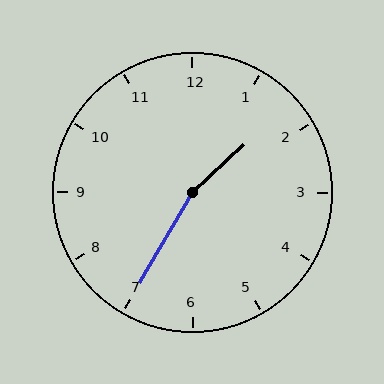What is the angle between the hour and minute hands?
Approximately 162 degrees.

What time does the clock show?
1:35.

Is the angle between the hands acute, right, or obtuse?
It is obtuse.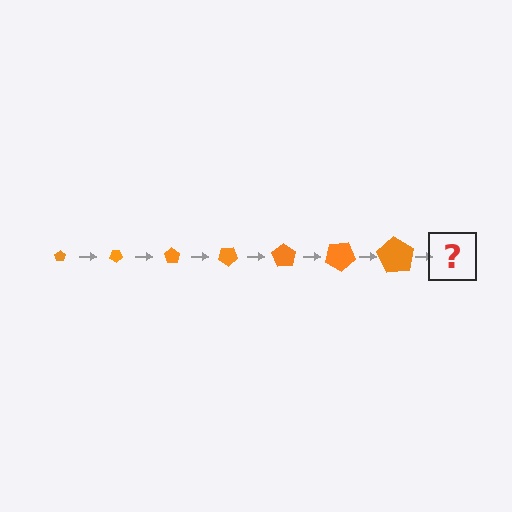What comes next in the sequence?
The next element should be a pentagon, larger than the previous one and rotated 245 degrees from the start.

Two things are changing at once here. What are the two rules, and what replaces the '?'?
The two rules are that the pentagon grows larger each step and it rotates 35 degrees each step. The '?' should be a pentagon, larger than the previous one and rotated 245 degrees from the start.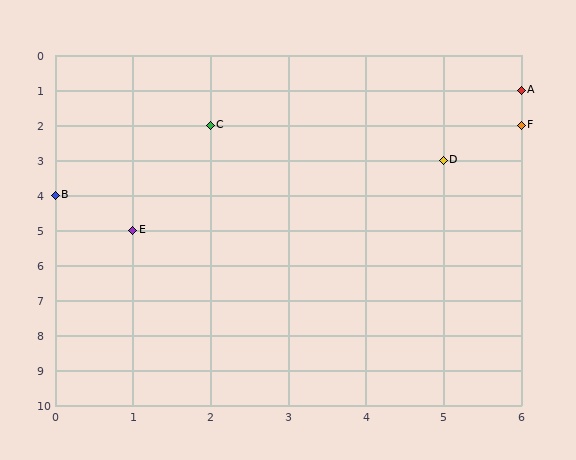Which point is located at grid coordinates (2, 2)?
Point C is at (2, 2).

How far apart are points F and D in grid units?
Points F and D are 1 column and 1 row apart (about 1.4 grid units diagonally).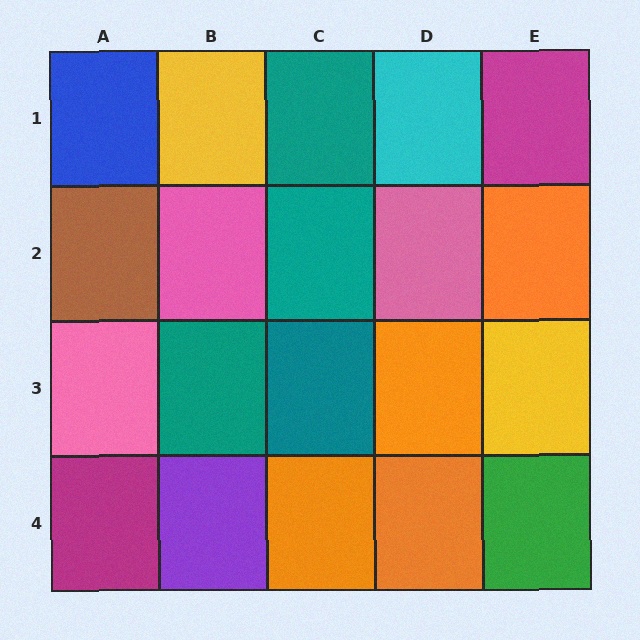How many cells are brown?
1 cell is brown.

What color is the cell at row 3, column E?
Yellow.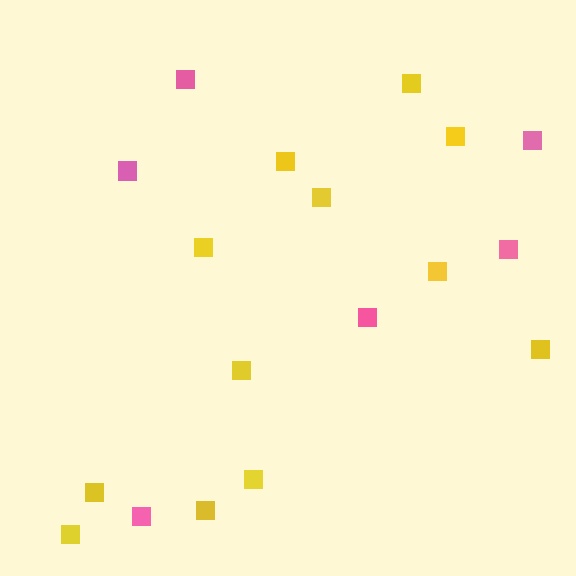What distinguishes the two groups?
There are 2 groups: one group of pink squares (6) and one group of yellow squares (12).